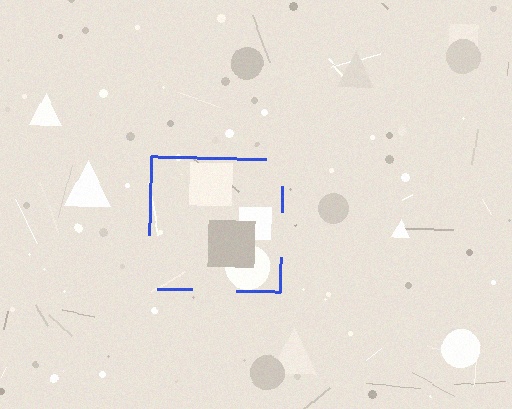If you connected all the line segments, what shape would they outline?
They would outline a square.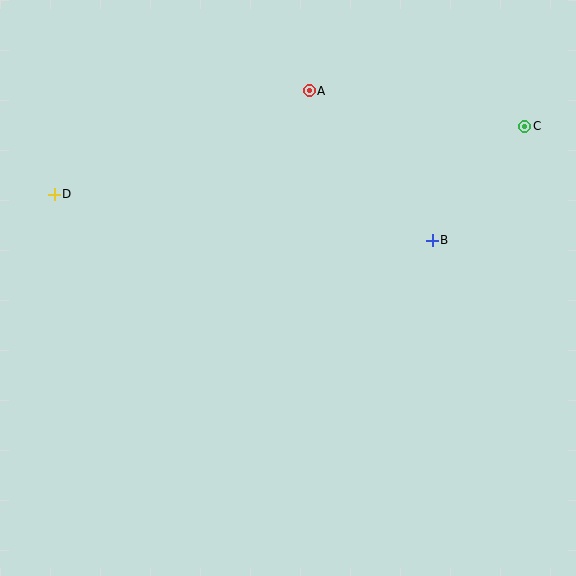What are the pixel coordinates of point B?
Point B is at (432, 240).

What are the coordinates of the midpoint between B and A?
The midpoint between B and A is at (371, 166).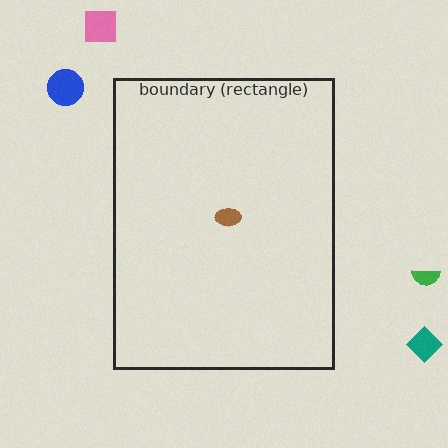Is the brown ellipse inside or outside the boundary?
Inside.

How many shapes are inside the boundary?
1 inside, 4 outside.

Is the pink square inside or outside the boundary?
Outside.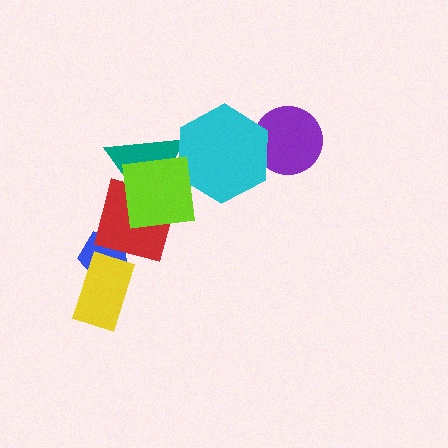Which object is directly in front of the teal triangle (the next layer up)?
The red diamond is directly in front of the teal triangle.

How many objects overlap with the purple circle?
1 object overlaps with the purple circle.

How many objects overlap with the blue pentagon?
2 objects overlap with the blue pentagon.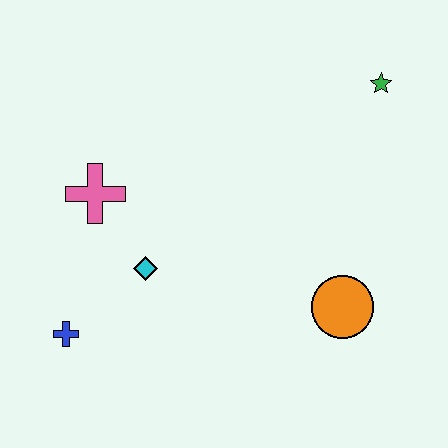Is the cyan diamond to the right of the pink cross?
Yes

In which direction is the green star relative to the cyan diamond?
The green star is to the right of the cyan diamond.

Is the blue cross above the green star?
No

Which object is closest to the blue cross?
The cyan diamond is closest to the blue cross.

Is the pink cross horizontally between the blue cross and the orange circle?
Yes